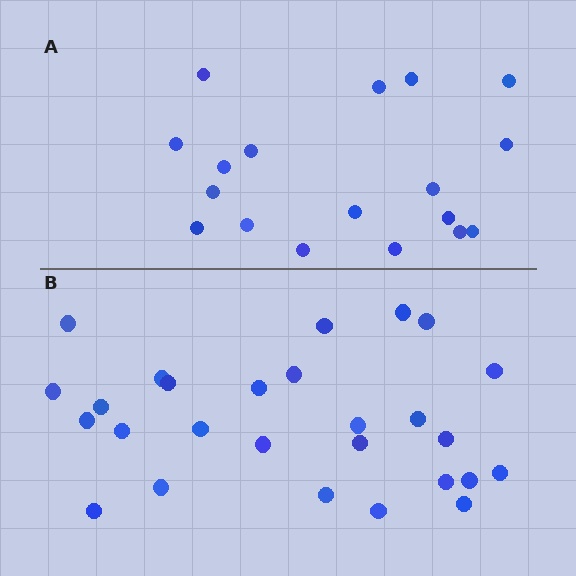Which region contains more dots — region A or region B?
Region B (the bottom region) has more dots.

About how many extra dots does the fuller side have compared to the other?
Region B has roughly 8 or so more dots than region A.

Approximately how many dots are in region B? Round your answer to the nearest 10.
About 30 dots. (The exact count is 27, which rounds to 30.)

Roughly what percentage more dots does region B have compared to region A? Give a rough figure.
About 50% more.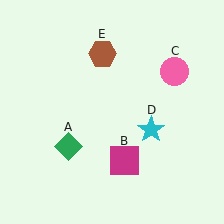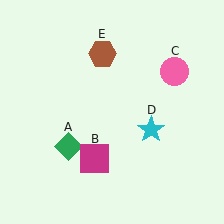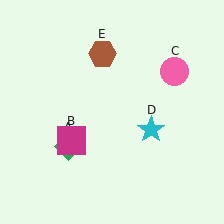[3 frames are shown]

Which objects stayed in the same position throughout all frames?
Green diamond (object A) and pink circle (object C) and cyan star (object D) and brown hexagon (object E) remained stationary.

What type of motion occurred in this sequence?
The magenta square (object B) rotated clockwise around the center of the scene.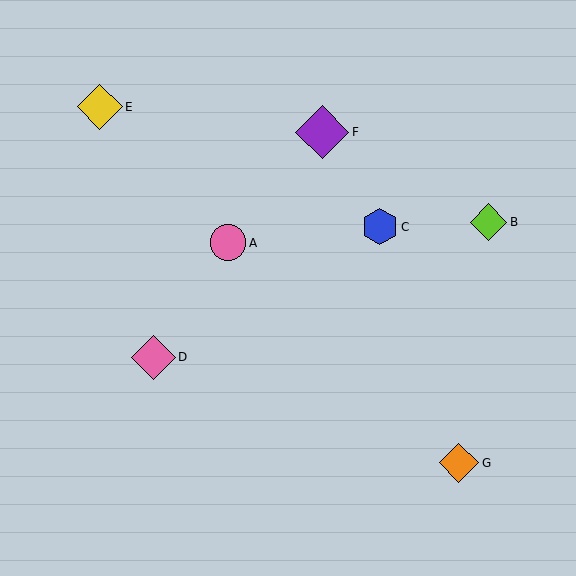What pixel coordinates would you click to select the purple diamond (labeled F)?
Click at (322, 132) to select the purple diamond F.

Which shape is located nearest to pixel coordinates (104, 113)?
The yellow diamond (labeled E) at (100, 107) is nearest to that location.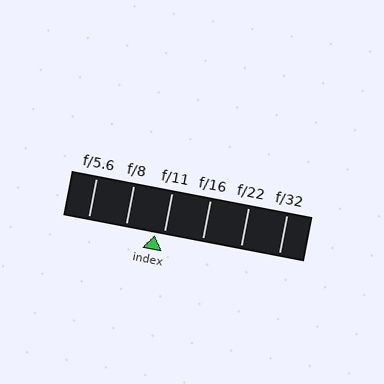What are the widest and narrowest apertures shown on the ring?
The widest aperture shown is f/5.6 and the narrowest is f/32.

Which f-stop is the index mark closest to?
The index mark is closest to f/11.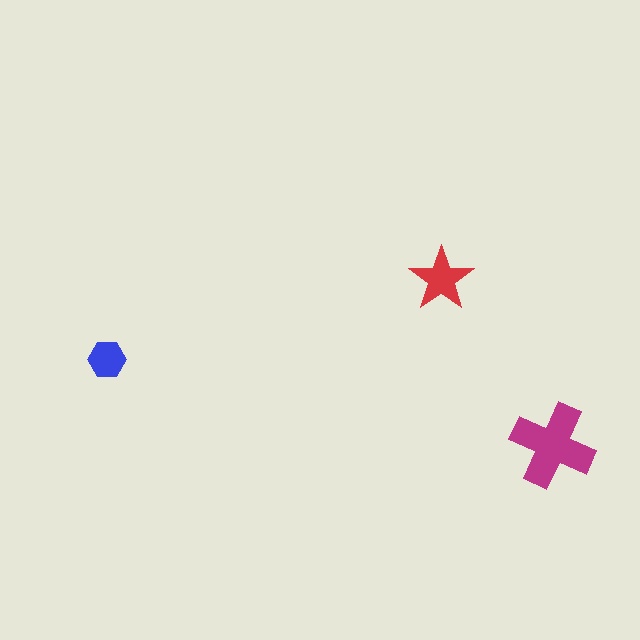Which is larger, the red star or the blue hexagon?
The red star.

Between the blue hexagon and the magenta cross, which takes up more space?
The magenta cross.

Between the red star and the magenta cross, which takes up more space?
The magenta cross.